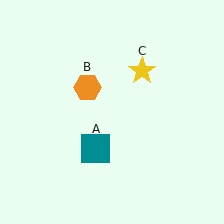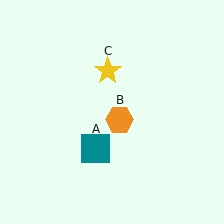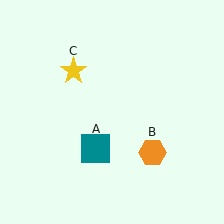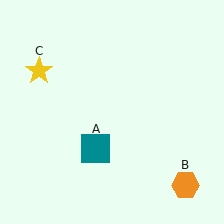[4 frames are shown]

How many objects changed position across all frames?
2 objects changed position: orange hexagon (object B), yellow star (object C).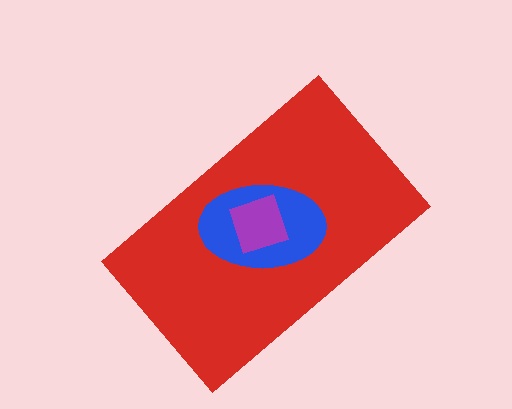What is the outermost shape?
The red rectangle.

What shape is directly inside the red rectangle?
The blue ellipse.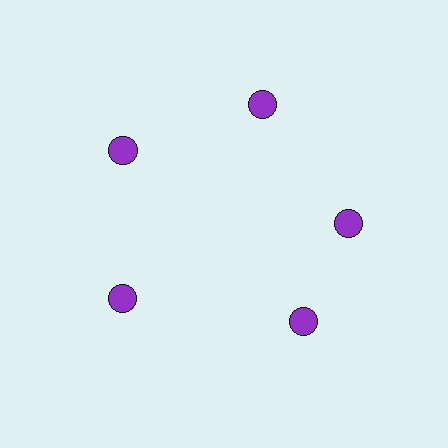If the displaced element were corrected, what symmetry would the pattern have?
It would have 5-fold rotational symmetry — the pattern would map onto itself every 72 degrees.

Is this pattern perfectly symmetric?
No. The 5 purple circles are arranged in a ring, but one element near the 5 o'clock position is rotated out of alignment along the ring, breaking the 5-fold rotational symmetry.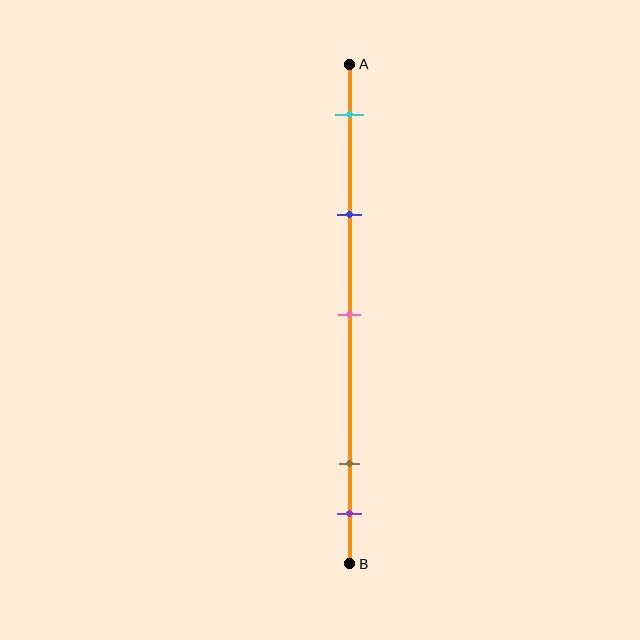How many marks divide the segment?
There are 5 marks dividing the segment.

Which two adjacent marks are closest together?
The brown and purple marks are the closest adjacent pair.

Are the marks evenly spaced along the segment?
No, the marks are not evenly spaced.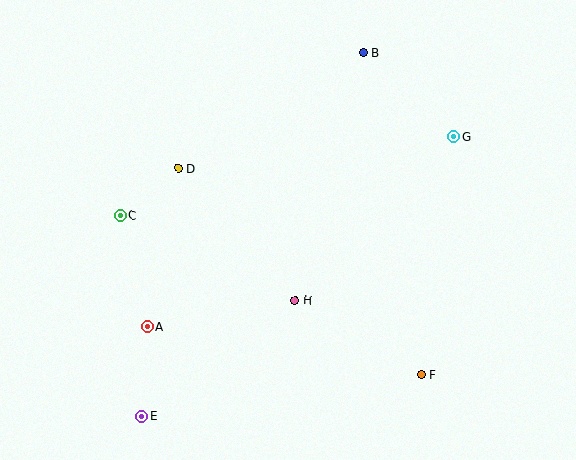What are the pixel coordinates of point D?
Point D is at (178, 168).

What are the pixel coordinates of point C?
Point C is at (121, 215).